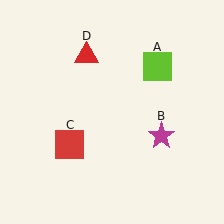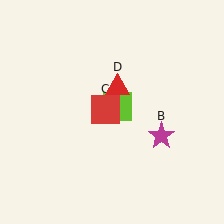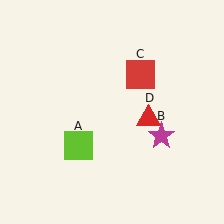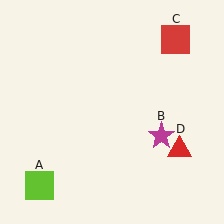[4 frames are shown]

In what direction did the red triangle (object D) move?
The red triangle (object D) moved down and to the right.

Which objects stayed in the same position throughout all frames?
Magenta star (object B) remained stationary.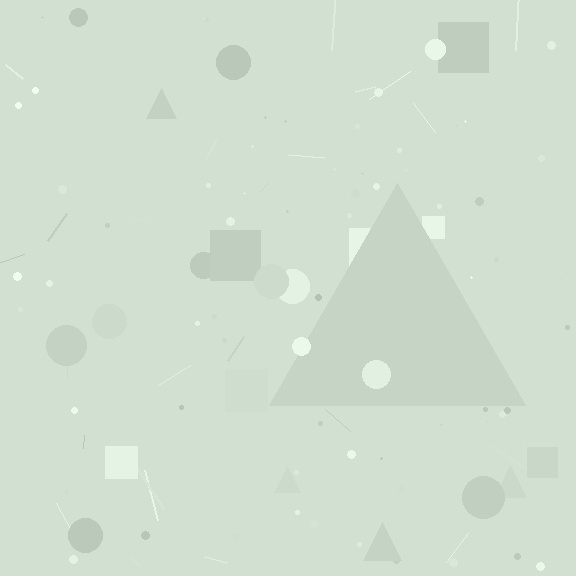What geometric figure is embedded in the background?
A triangle is embedded in the background.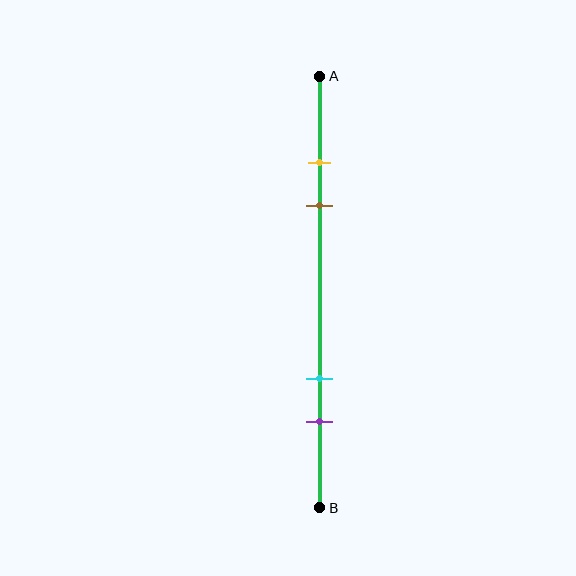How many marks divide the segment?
There are 4 marks dividing the segment.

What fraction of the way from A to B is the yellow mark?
The yellow mark is approximately 20% (0.2) of the way from A to B.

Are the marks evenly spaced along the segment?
No, the marks are not evenly spaced.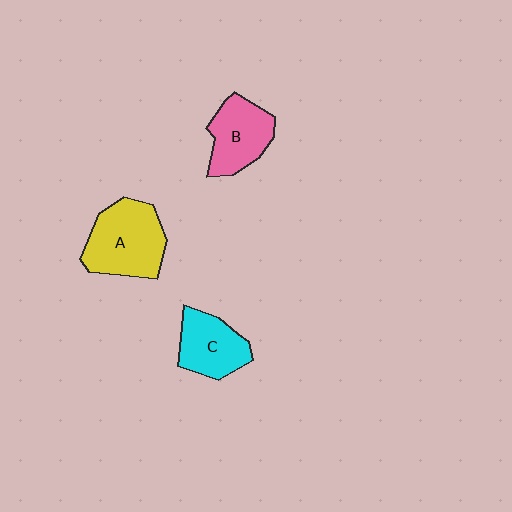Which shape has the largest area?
Shape A (yellow).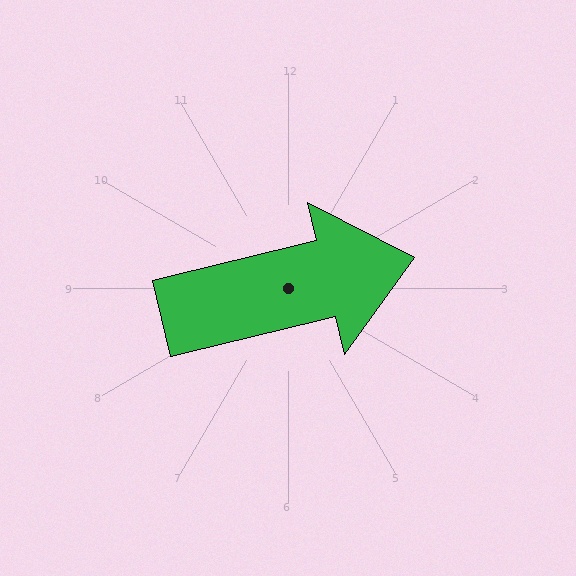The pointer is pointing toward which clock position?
Roughly 3 o'clock.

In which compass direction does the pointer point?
East.